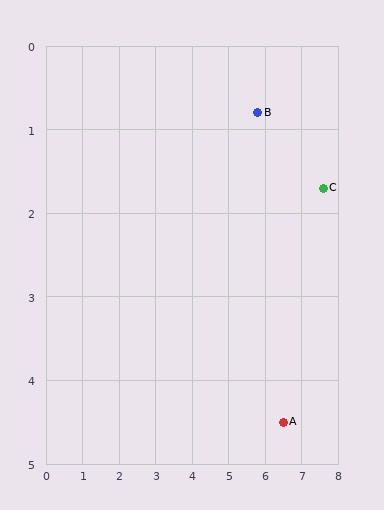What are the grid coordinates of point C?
Point C is at approximately (7.6, 1.7).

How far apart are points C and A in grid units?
Points C and A are about 3.0 grid units apart.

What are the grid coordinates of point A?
Point A is at approximately (6.5, 4.5).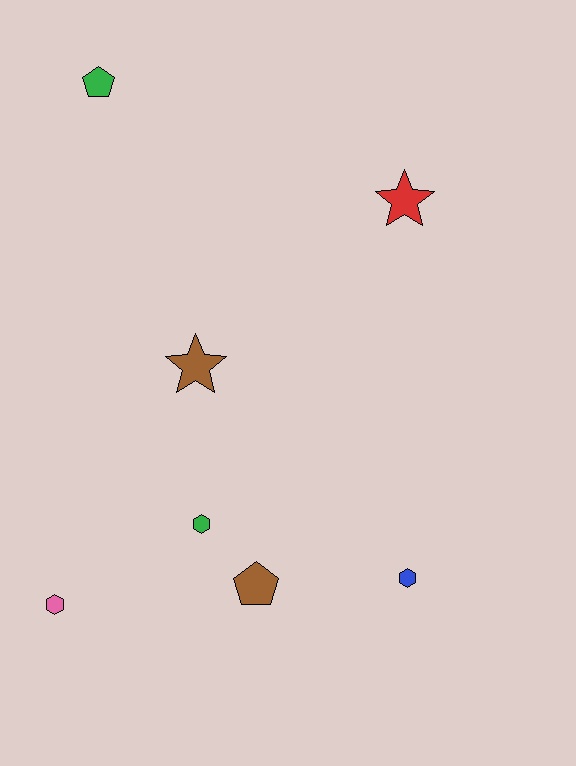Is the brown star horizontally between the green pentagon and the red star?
Yes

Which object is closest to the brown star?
The green hexagon is closest to the brown star.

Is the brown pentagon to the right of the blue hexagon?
No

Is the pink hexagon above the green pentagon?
No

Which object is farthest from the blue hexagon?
The green pentagon is farthest from the blue hexagon.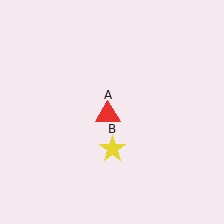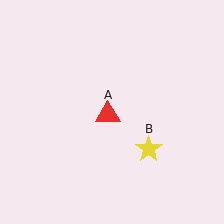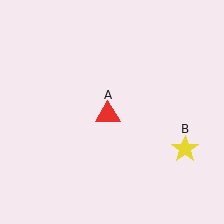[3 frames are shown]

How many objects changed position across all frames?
1 object changed position: yellow star (object B).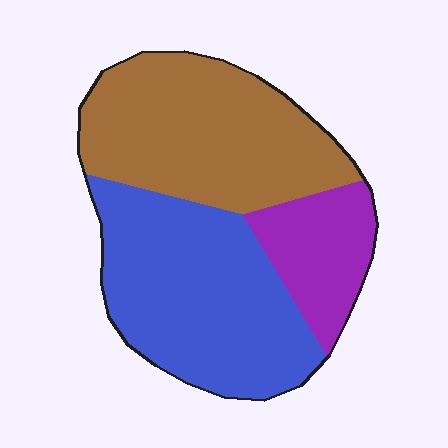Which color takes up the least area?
Purple, at roughly 15%.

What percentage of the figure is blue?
Blue takes up between a third and a half of the figure.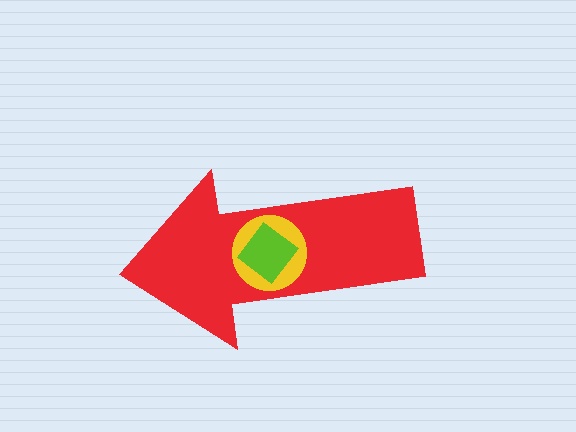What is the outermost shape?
The red arrow.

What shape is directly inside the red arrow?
The yellow circle.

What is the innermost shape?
The lime diamond.